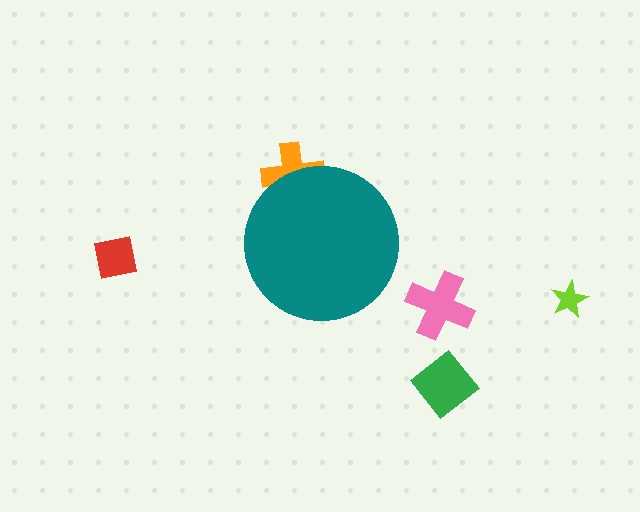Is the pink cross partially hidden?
No, the pink cross is fully visible.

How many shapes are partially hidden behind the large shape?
1 shape is partially hidden.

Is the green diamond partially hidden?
No, the green diamond is fully visible.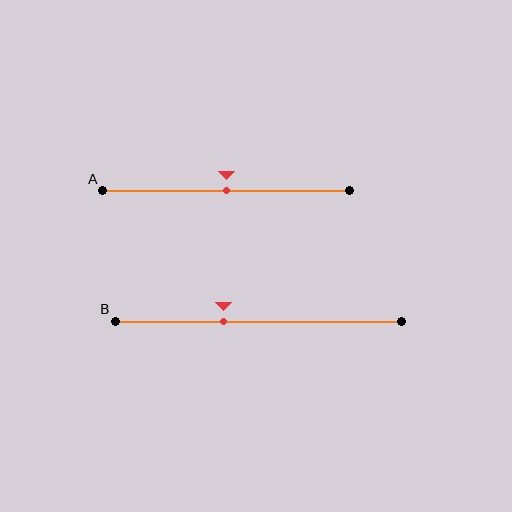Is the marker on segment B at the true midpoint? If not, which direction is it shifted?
No, the marker on segment B is shifted to the left by about 12% of the segment length.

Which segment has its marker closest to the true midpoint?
Segment A has its marker closest to the true midpoint.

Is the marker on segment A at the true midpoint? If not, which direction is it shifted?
Yes, the marker on segment A is at the true midpoint.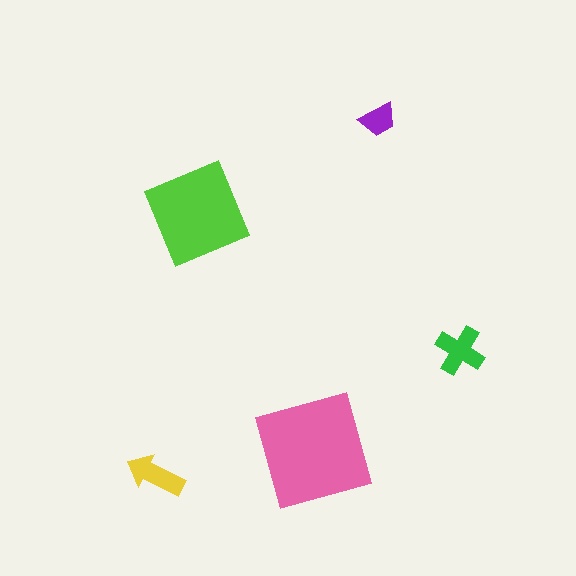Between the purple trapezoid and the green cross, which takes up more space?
The green cross.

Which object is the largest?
The pink square.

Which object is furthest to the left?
The yellow arrow is leftmost.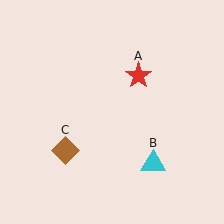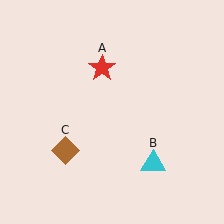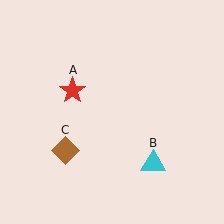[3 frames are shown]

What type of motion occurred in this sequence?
The red star (object A) rotated counterclockwise around the center of the scene.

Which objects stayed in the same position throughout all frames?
Cyan triangle (object B) and brown diamond (object C) remained stationary.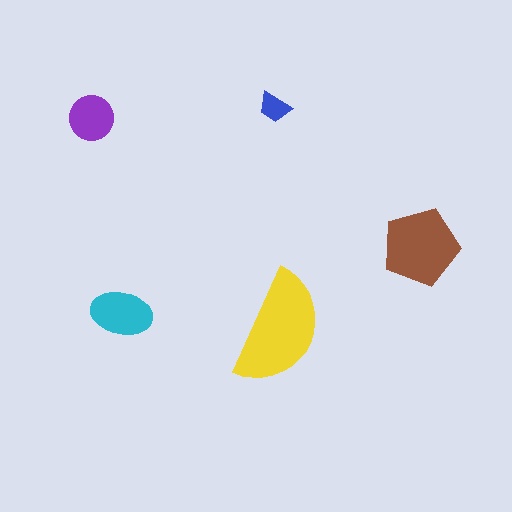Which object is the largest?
The yellow semicircle.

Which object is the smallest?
The blue trapezoid.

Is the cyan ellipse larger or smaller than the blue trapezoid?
Larger.